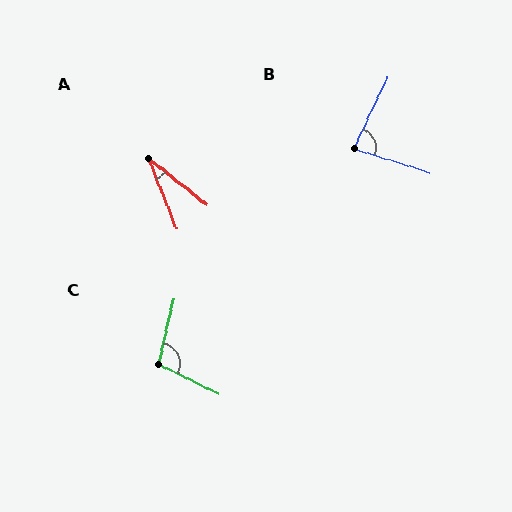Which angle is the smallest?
A, at approximately 30 degrees.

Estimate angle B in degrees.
Approximately 82 degrees.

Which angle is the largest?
C, at approximately 103 degrees.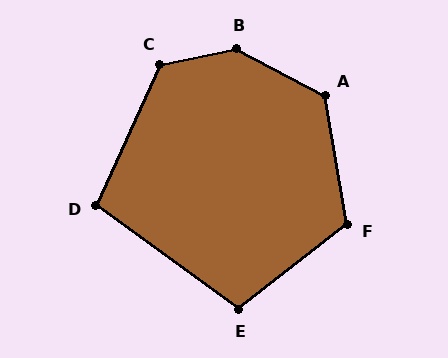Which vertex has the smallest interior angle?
D, at approximately 102 degrees.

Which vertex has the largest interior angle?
B, at approximately 140 degrees.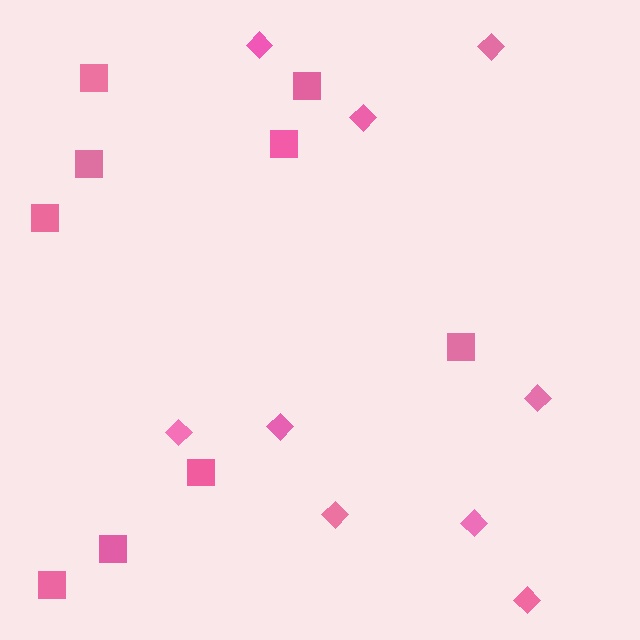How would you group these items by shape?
There are 2 groups: one group of squares (9) and one group of diamonds (9).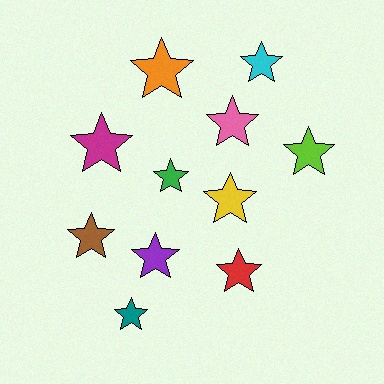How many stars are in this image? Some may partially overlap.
There are 11 stars.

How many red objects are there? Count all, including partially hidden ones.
There is 1 red object.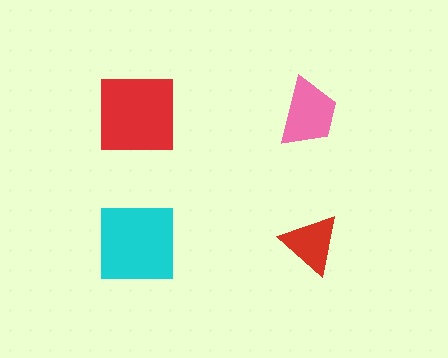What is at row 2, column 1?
A cyan square.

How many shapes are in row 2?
2 shapes.